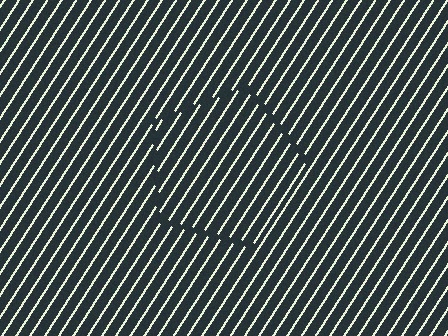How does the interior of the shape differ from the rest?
The interior of the shape contains the same grating, shifted by half a period — the contour is defined by the phase discontinuity where line-ends from the inner and outer gratings abut.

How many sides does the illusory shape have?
5 sides — the line-ends trace a pentagon.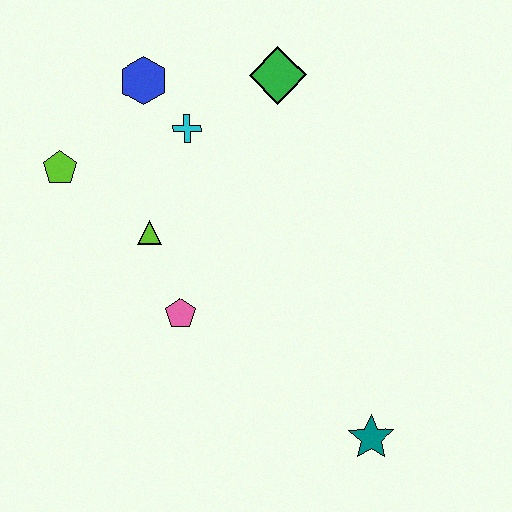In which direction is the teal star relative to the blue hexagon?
The teal star is below the blue hexagon.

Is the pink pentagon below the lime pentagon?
Yes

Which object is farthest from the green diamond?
The teal star is farthest from the green diamond.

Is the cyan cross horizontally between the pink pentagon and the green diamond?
Yes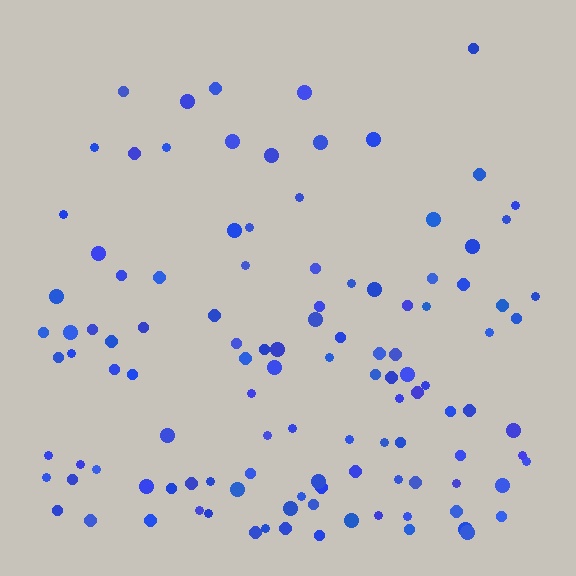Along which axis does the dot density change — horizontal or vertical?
Vertical.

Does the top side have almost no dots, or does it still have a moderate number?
Still a moderate number, just noticeably fewer than the bottom.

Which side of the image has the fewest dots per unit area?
The top.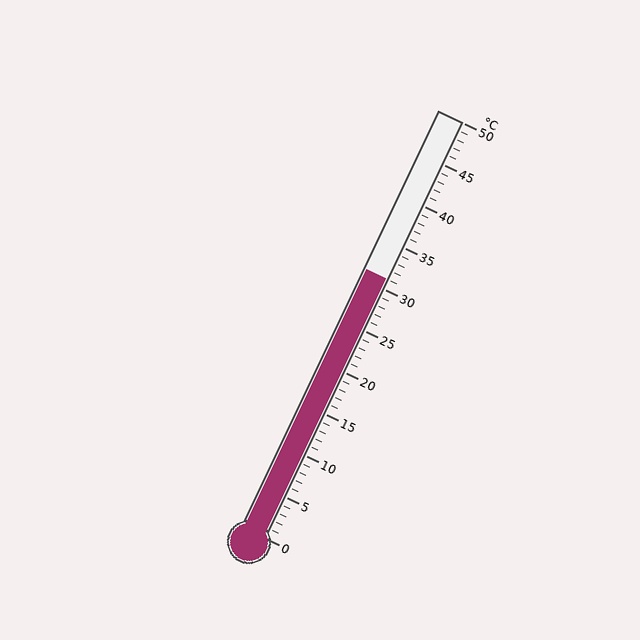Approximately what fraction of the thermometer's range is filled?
The thermometer is filled to approximately 60% of its range.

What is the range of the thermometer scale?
The thermometer scale ranges from 0°C to 50°C.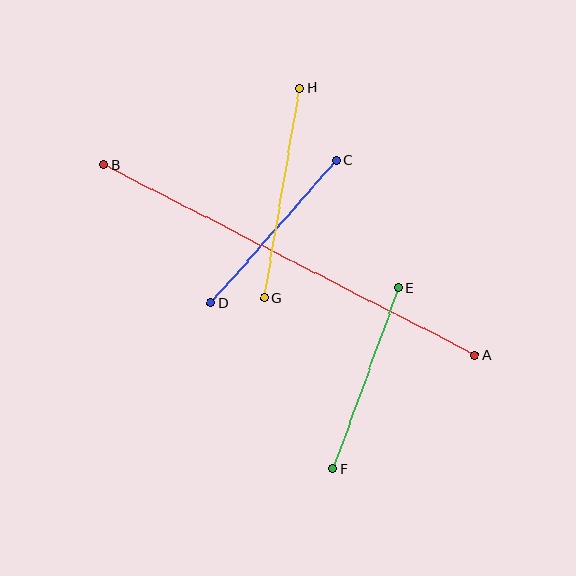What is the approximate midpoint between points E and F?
The midpoint is at approximately (366, 378) pixels.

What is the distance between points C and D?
The distance is approximately 190 pixels.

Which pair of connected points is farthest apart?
Points A and B are farthest apart.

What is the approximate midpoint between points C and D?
The midpoint is at approximately (273, 232) pixels.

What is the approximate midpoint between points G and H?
The midpoint is at approximately (282, 193) pixels.